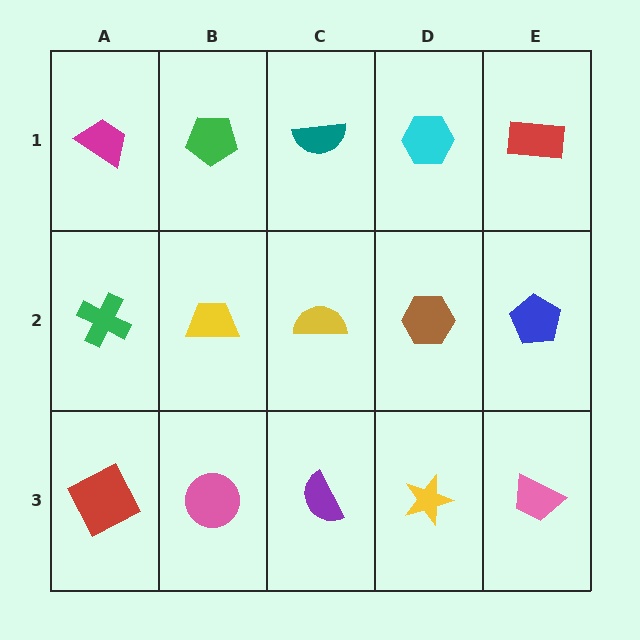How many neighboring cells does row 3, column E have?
2.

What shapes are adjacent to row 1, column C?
A yellow semicircle (row 2, column C), a green pentagon (row 1, column B), a cyan hexagon (row 1, column D).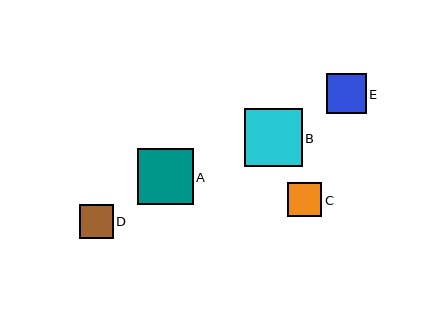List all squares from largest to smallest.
From largest to smallest: B, A, E, C, D.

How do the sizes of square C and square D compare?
Square C and square D are approximately the same size.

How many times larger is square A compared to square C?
Square A is approximately 1.7 times the size of square C.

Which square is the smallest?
Square D is the smallest with a size of approximately 33 pixels.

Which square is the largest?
Square B is the largest with a size of approximately 58 pixels.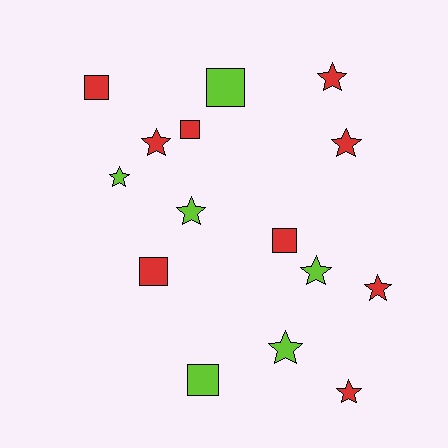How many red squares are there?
There are 4 red squares.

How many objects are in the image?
There are 15 objects.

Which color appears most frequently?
Red, with 9 objects.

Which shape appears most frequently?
Star, with 9 objects.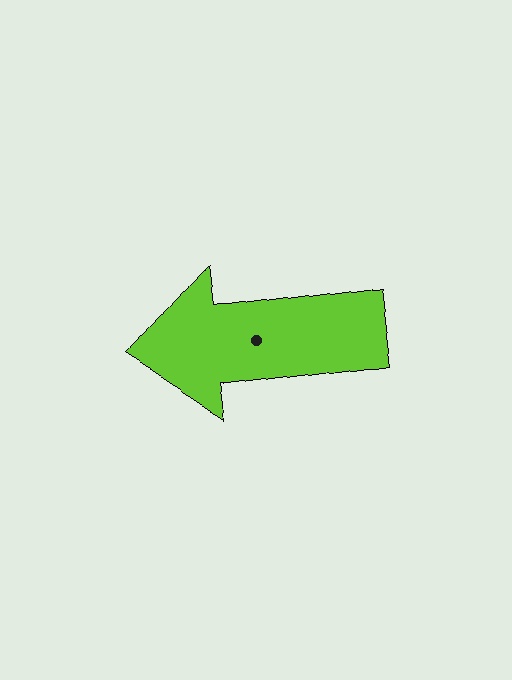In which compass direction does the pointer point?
West.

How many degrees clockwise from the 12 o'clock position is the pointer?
Approximately 262 degrees.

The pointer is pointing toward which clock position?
Roughly 9 o'clock.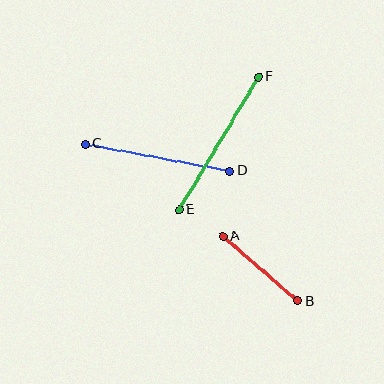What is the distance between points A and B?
The distance is approximately 99 pixels.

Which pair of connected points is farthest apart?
Points E and F are farthest apart.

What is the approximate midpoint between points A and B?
The midpoint is at approximately (260, 269) pixels.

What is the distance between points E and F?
The distance is approximately 154 pixels.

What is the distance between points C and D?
The distance is approximately 147 pixels.